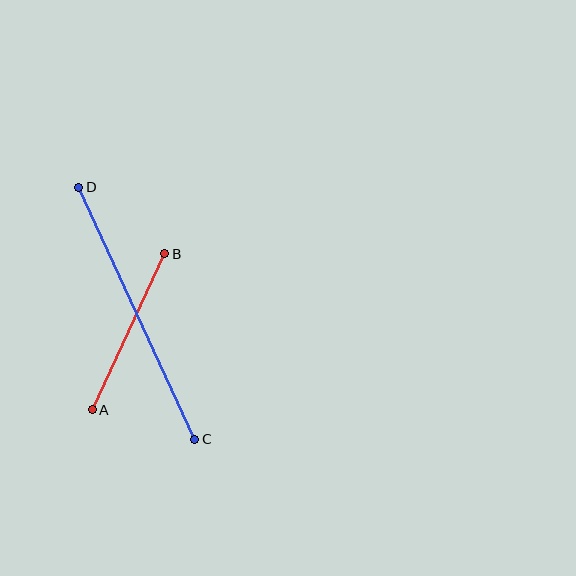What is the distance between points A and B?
The distance is approximately 172 pixels.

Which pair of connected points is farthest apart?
Points C and D are farthest apart.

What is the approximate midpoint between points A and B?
The midpoint is at approximately (128, 332) pixels.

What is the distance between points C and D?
The distance is approximately 278 pixels.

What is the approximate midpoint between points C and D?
The midpoint is at approximately (137, 313) pixels.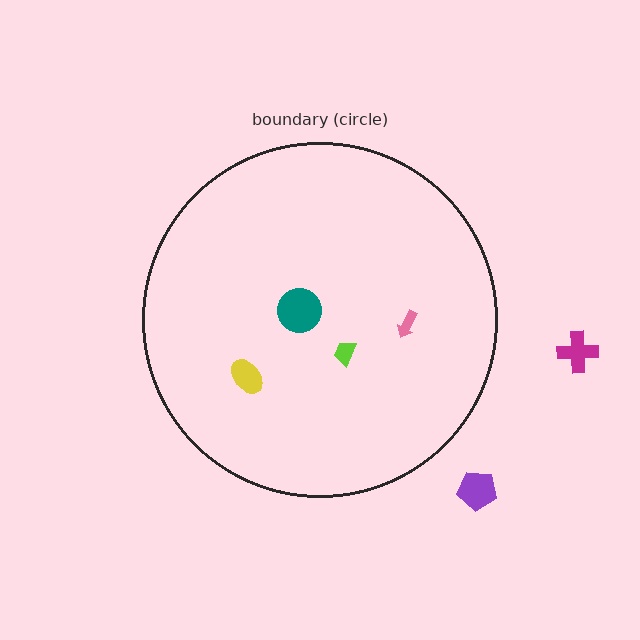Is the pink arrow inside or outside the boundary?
Inside.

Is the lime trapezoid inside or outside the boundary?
Inside.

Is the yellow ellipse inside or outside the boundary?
Inside.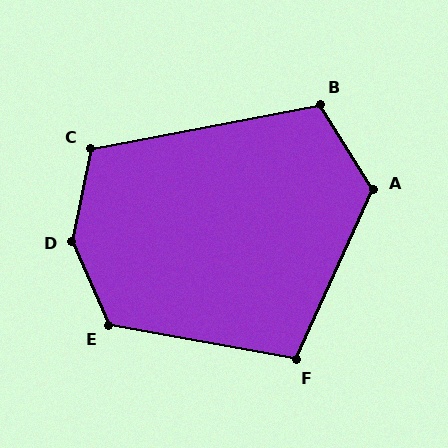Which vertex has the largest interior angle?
D, at approximately 145 degrees.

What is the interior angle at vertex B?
Approximately 111 degrees (obtuse).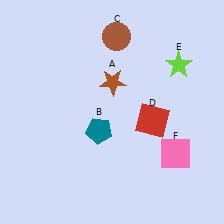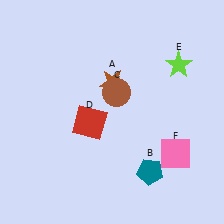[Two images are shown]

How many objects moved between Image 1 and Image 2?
3 objects moved between the two images.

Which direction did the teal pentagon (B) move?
The teal pentagon (B) moved right.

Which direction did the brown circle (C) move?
The brown circle (C) moved down.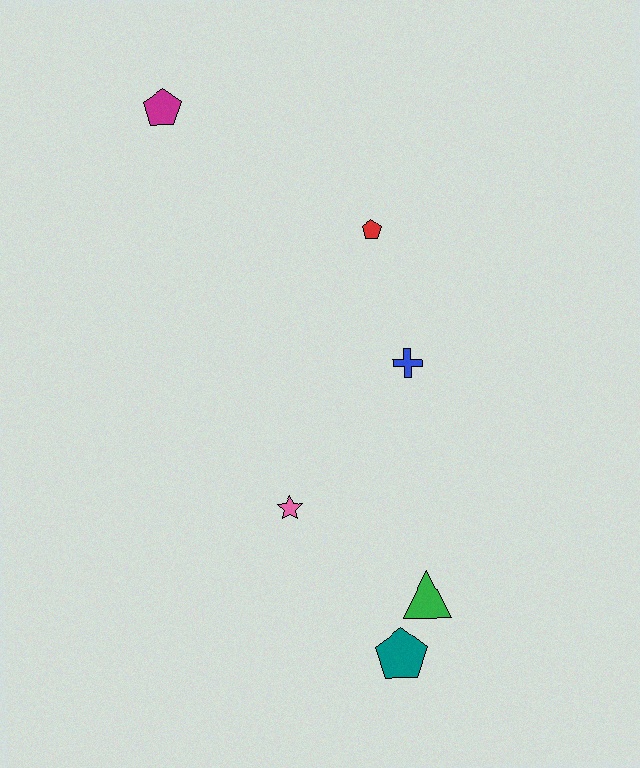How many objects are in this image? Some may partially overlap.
There are 6 objects.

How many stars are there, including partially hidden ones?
There is 1 star.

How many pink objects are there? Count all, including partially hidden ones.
There is 1 pink object.